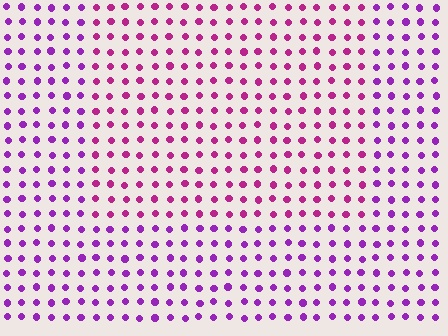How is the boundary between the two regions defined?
The boundary is defined purely by a slight shift in hue (about 32 degrees). Spacing, size, and orientation are identical on both sides.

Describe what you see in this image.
The image is filled with small purple elements in a uniform arrangement. A rectangle-shaped region is visible where the elements are tinted to a slightly different hue, forming a subtle color boundary.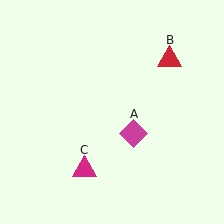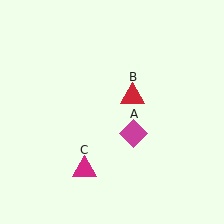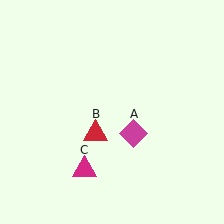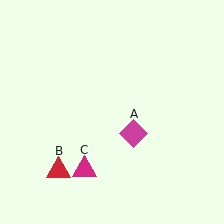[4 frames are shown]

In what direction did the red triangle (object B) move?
The red triangle (object B) moved down and to the left.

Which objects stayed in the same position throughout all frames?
Magenta diamond (object A) and magenta triangle (object C) remained stationary.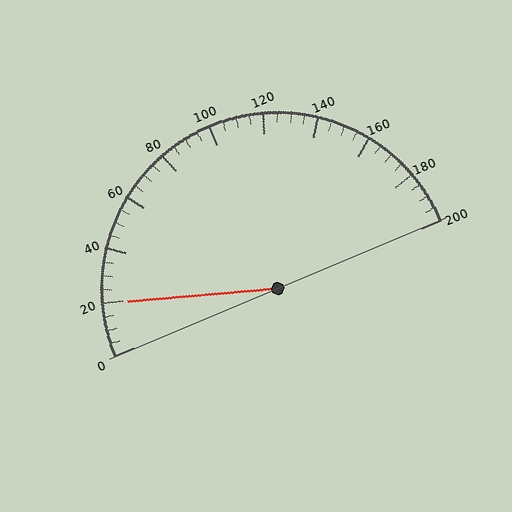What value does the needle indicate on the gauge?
The needle indicates approximately 20.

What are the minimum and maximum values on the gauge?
The gauge ranges from 0 to 200.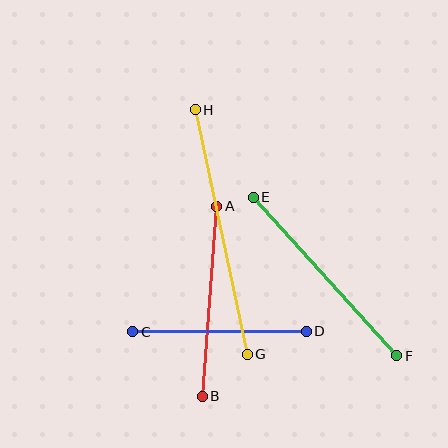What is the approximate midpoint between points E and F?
The midpoint is at approximately (325, 276) pixels.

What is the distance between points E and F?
The distance is approximately 214 pixels.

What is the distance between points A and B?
The distance is approximately 190 pixels.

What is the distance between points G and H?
The distance is approximately 250 pixels.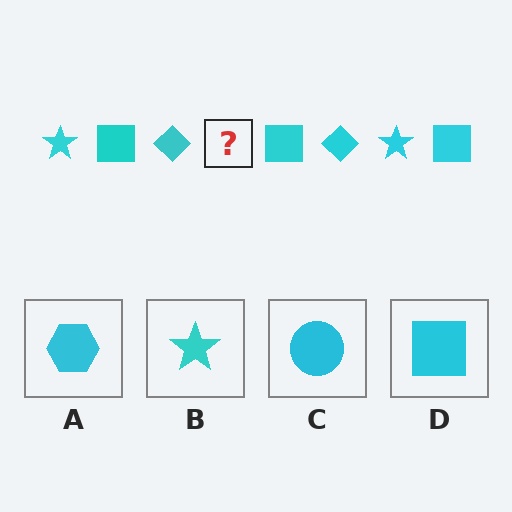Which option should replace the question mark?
Option B.